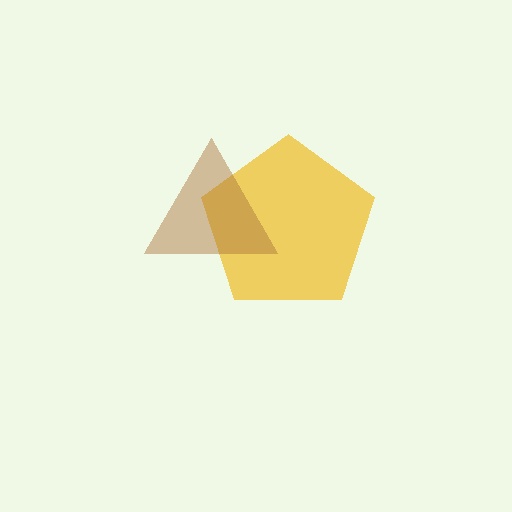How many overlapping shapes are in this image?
There are 2 overlapping shapes in the image.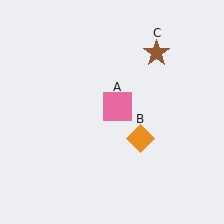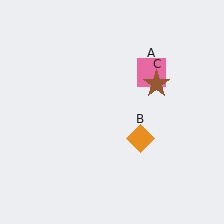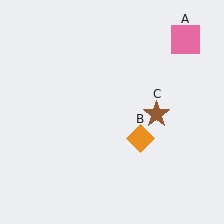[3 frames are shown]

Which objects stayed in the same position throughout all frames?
Orange diamond (object B) remained stationary.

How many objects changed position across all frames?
2 objects changed position: pink square (object A), brown star (object C).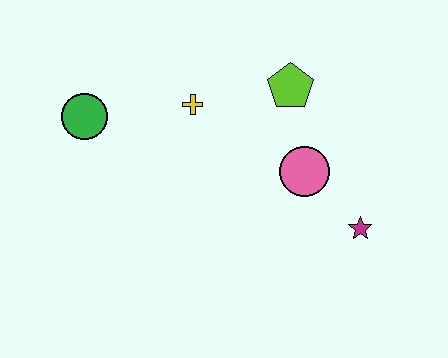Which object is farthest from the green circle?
The magenta star is farthest from the green circle.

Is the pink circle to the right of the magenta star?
No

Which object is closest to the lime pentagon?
The pink circle is closest to the lime pentagon.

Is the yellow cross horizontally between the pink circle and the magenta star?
No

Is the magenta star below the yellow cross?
Yes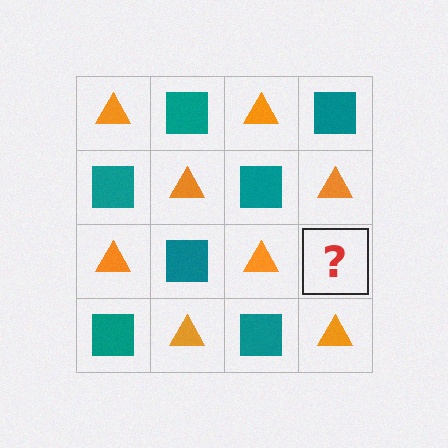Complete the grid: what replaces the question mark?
The question mark should be replaced with a teal square.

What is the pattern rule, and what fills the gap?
The rule is that it alternates orange triangle and teal square in a checkerboard pattern. The gap should be filled with a teal square.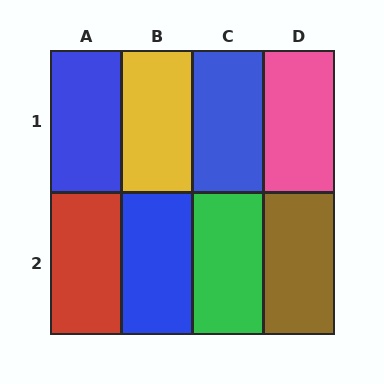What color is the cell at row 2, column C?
Green.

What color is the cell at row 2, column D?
Brown.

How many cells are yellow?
1 cell is yellow.